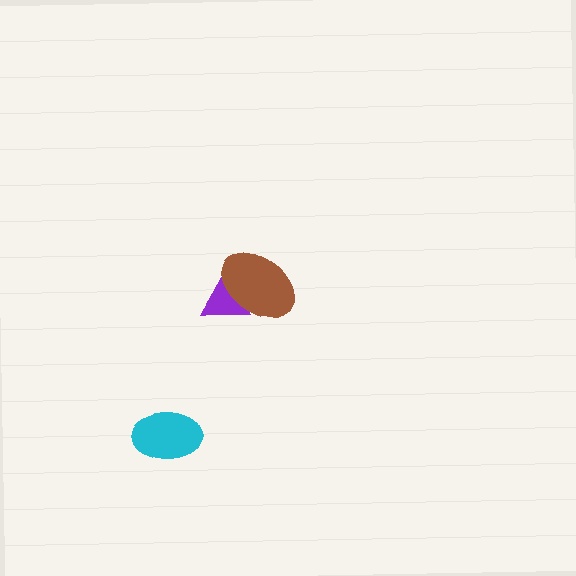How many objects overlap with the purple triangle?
1 object overlaps with the purple triangle.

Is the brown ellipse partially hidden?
No, no other shape covers it.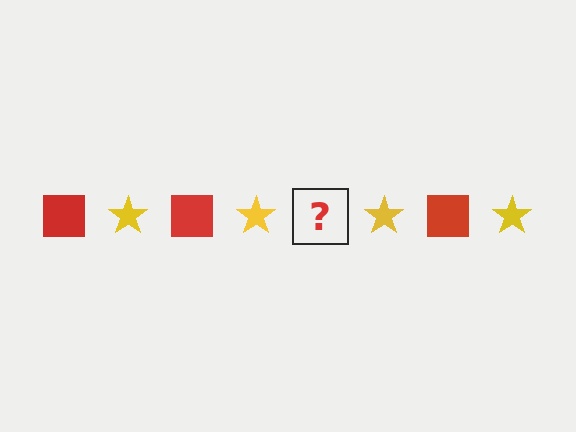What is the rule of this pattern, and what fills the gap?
The rule is that the pattern alternates between red square and yellow star. The gap should be filled with a red square.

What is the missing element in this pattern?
The missing element is a red square.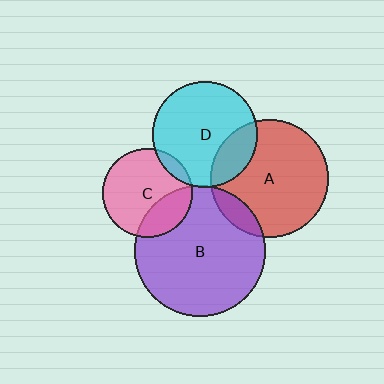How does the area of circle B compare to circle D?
Approximately 1.5 times.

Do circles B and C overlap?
Yes.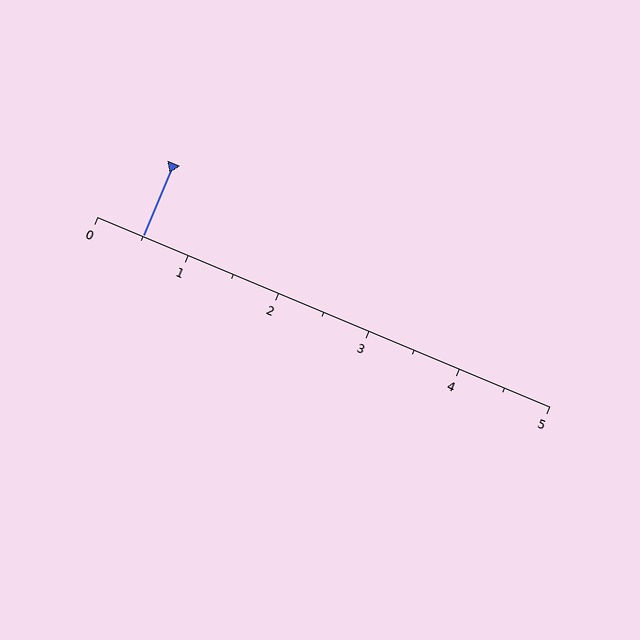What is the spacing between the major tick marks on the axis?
The major ticks are spaced 1 apart.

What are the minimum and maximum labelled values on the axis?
The axis runs from 0 to 5.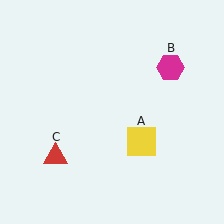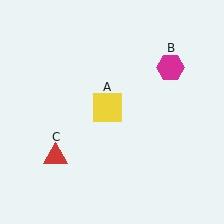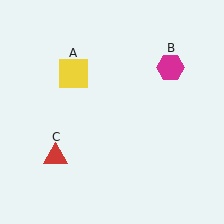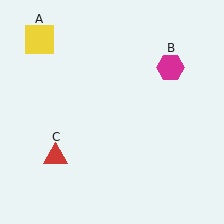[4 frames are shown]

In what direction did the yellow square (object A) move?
The yellow square (object A) moved up and to the left.